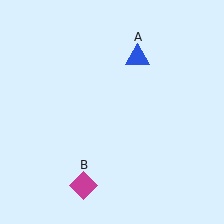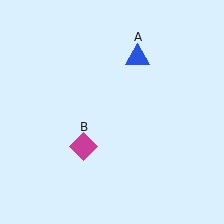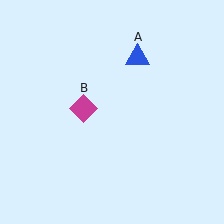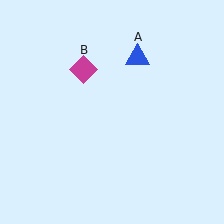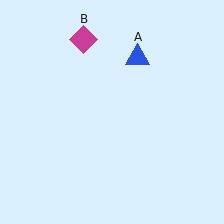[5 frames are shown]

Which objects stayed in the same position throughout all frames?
Blue triangle (object A) remained stationary.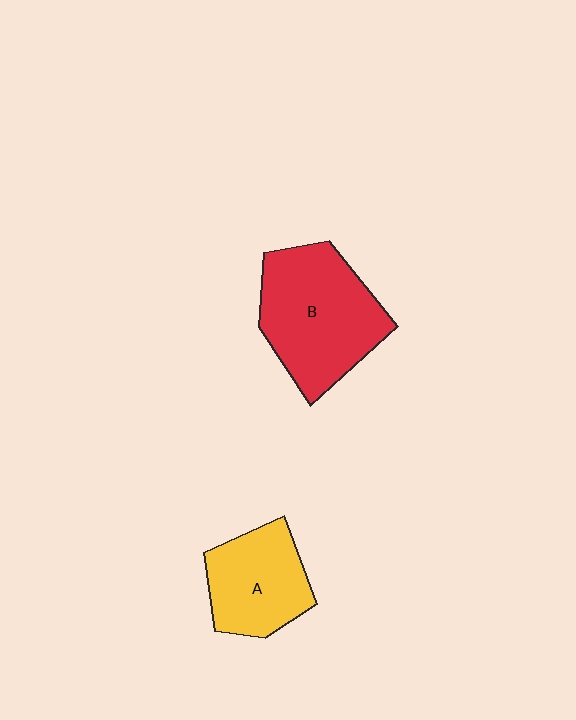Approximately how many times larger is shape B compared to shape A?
Approximately 1.5 times.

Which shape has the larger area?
Shape B (red).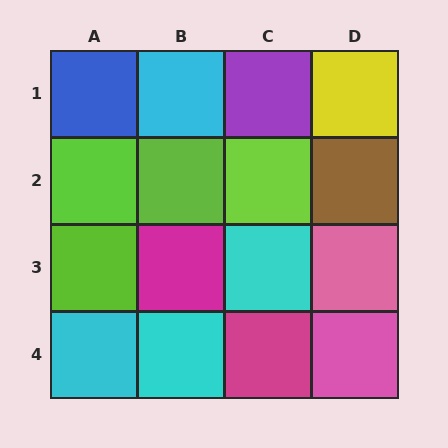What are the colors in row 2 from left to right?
Lime, lime, lime, brown.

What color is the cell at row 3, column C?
Cyan.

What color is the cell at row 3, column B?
Magenta.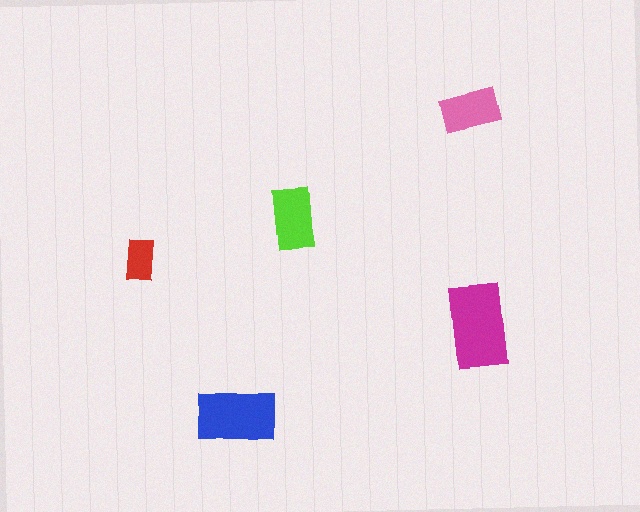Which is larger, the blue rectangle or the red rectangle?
The blue one.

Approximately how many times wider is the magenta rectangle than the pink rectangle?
About 1.5 times wider.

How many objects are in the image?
There are 5 objects in the image.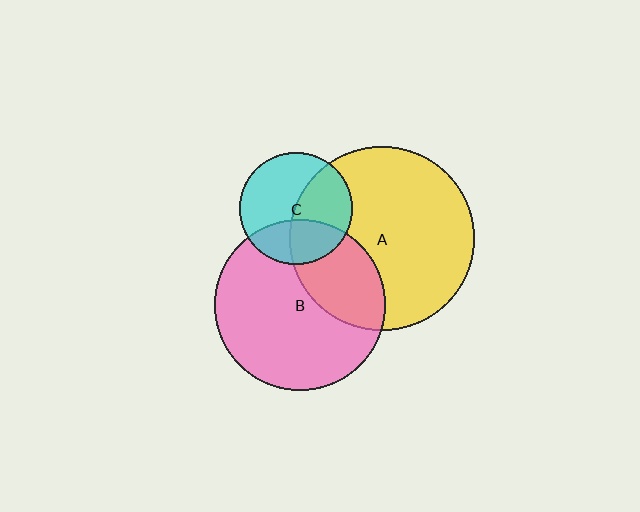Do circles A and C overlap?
Yes.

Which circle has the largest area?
Circle A (yellow).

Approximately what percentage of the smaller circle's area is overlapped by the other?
Approximately 45%.